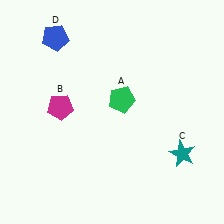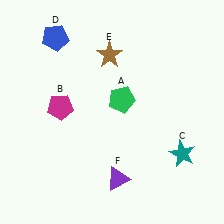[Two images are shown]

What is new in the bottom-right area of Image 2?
A purple triangle (F) was added in the bottom-right area of Image 2.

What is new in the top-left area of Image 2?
A brown star (E) was added in the top-left area of Image 2.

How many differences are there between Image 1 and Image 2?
There are 2 differences between the two images.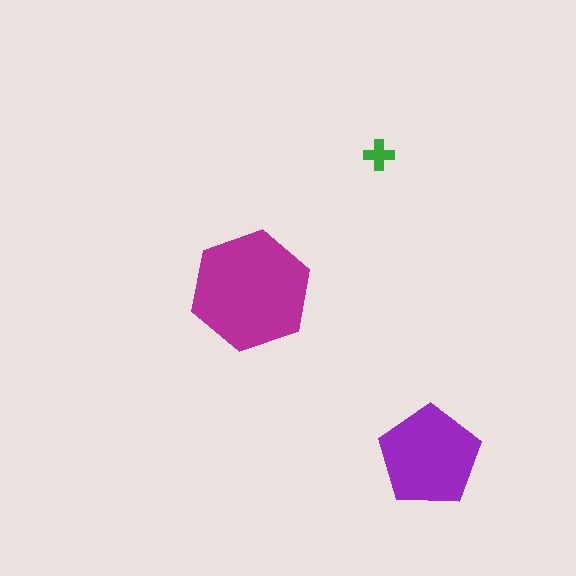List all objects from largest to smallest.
The magenta hexagon, the purple pentagon, the green cross.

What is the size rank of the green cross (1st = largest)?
3rd.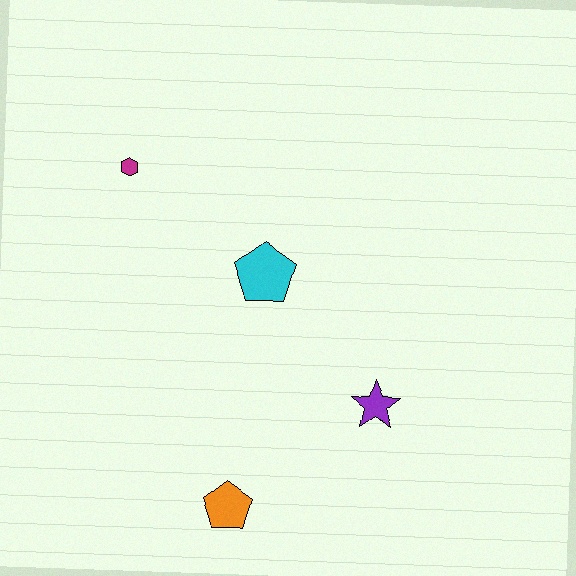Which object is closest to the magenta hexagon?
The cyan pentagon is closest to the magenta hexagon.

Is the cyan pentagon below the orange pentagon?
No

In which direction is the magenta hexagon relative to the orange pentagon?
The magenta hexagon is above the orange pentagon.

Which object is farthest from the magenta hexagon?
The orange pentagon is farthest from the magenta hexagon.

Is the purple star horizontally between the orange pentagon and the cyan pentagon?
No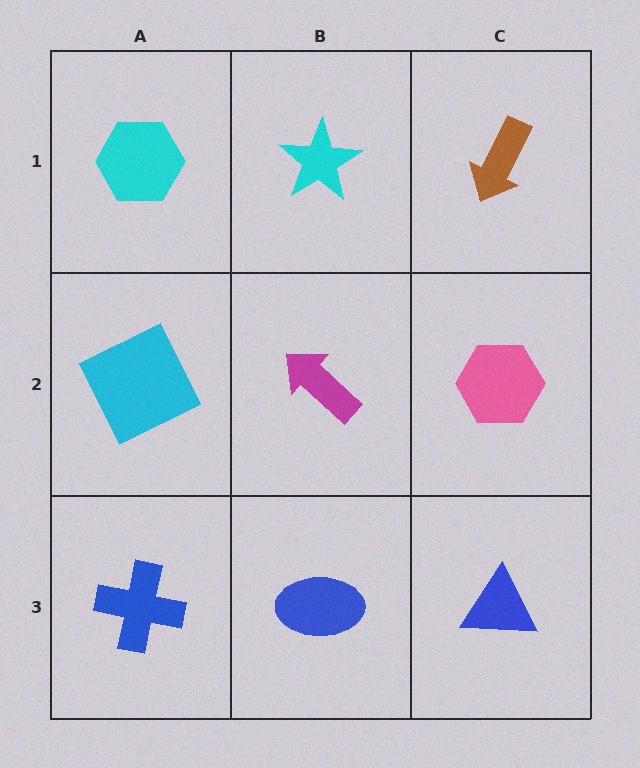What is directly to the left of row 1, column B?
A cyan hexagon.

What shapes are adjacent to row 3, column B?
A magenta arrow (row 2, column B), a blue cross (row 3, column A), a blue triangle (row 3, column C).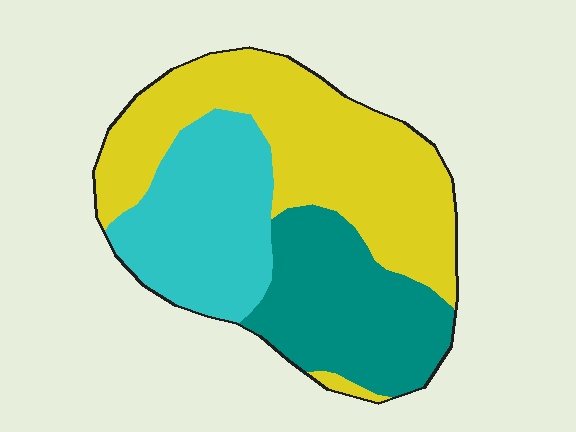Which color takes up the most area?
Yellow, at roughly 45%.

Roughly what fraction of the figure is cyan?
Cyan takes up about one quarter (1/4) of the figure.